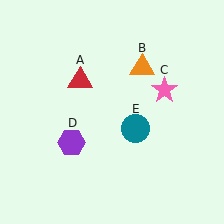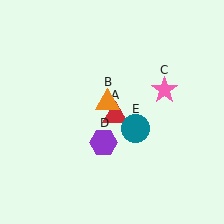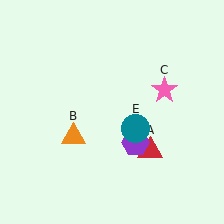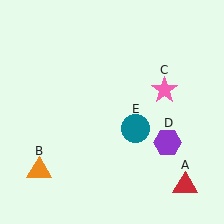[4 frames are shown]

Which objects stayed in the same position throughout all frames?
Pink star (object C) and teal circle (object E) remained stationary.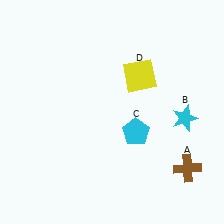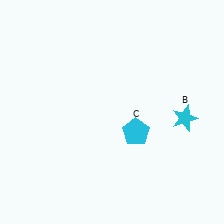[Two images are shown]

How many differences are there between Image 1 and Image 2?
There are 2 differences between the two images.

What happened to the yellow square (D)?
The yellow square (D) was removed in Image 2. It was in the top-right area of Image 1.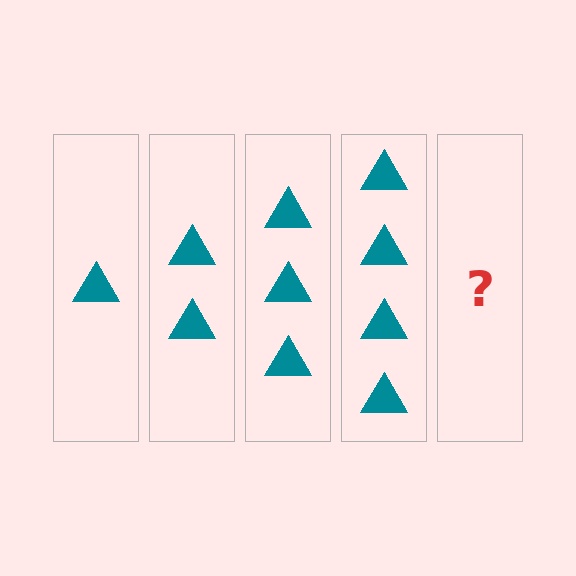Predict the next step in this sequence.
The next step is 5 triangles.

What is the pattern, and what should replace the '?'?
The pattern is that each step adds one more triangle. The '?' should be 5 triangles.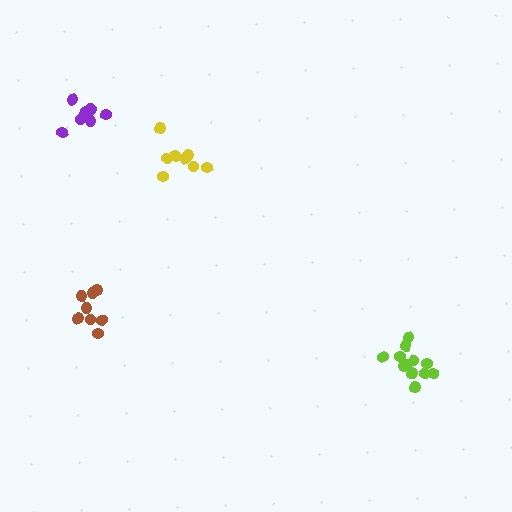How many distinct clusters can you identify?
There are 4 distinct clusters.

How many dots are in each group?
Group 1: 8 dots, Group 2: 8 dots, Group 3: 12 dots, Group 4: 8 dots (36 total).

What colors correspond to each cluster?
The clusters are colored: brown, yellow, lime, purple.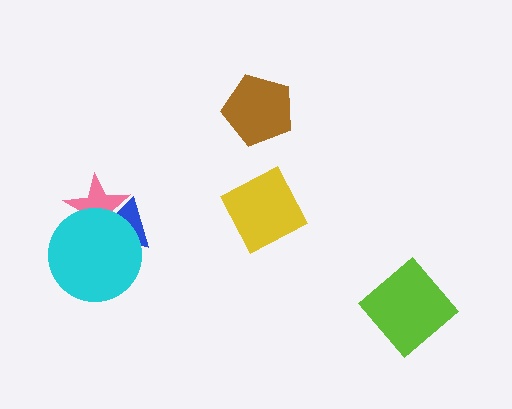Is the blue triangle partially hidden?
Yes, it is partially covered by another shape.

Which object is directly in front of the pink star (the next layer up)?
The blue triangle is directly in front of the pink star.